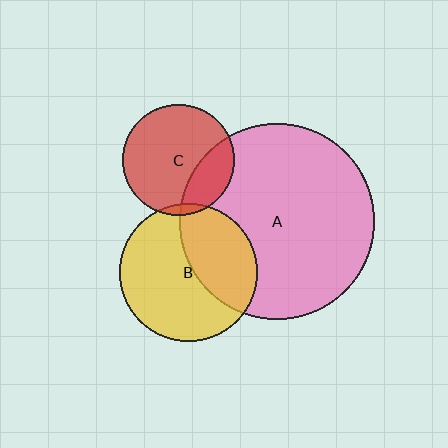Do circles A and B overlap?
Yes.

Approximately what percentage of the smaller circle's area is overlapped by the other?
Approximately 40%.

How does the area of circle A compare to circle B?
Approximately 2.0 times.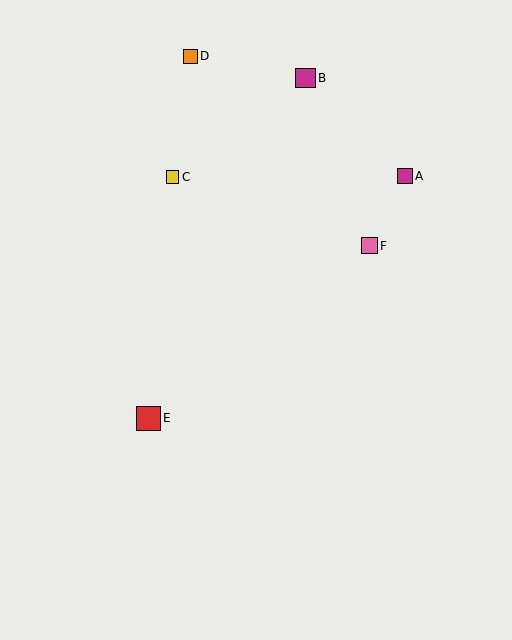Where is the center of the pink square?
The center of the pink square is at (370, 246).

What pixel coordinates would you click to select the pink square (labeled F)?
Click at (370, 246) to select the pink square F.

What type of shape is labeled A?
Shape A is a magenta square.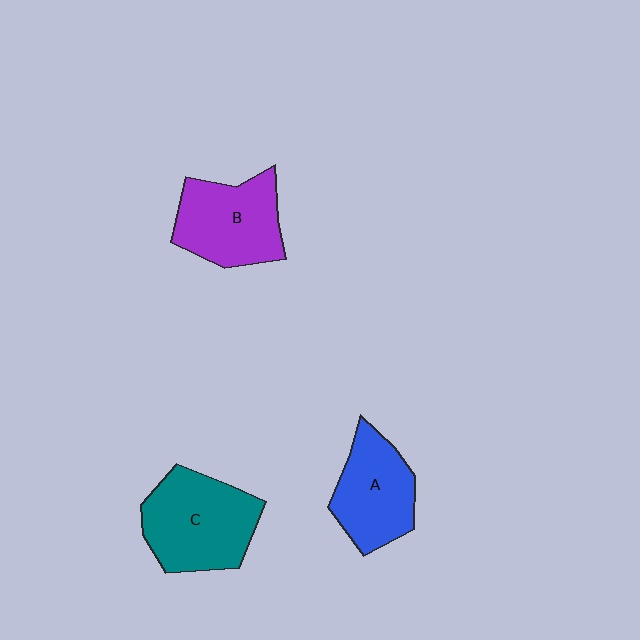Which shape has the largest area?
Shape C (teal).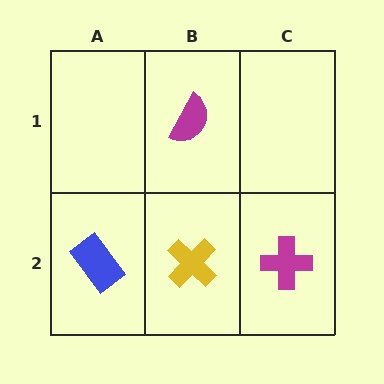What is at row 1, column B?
A magenta semicircle.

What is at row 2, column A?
A blue rectangle.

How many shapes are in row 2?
3 shapes.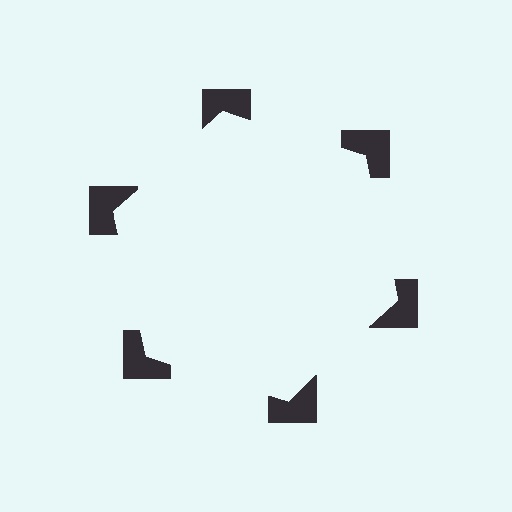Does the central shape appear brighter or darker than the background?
It typically appears slightly brighter than the background, even though no actual brightness change is drawn.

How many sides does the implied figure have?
6 sides.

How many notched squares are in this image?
There are 6 — one at each vertex of the illusory hexagon.